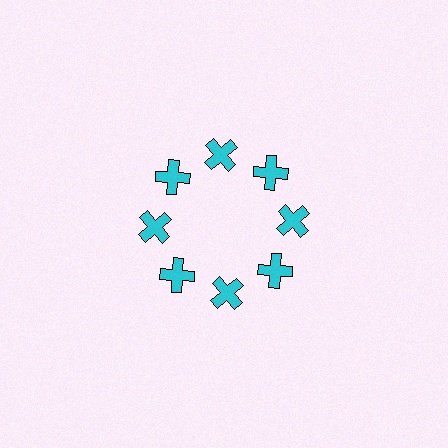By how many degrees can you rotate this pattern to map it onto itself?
The pattern maps onto itself every 45 degrees of rotation.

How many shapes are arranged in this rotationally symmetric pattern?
There are 8 shapes, arranged in 8 groups of 1.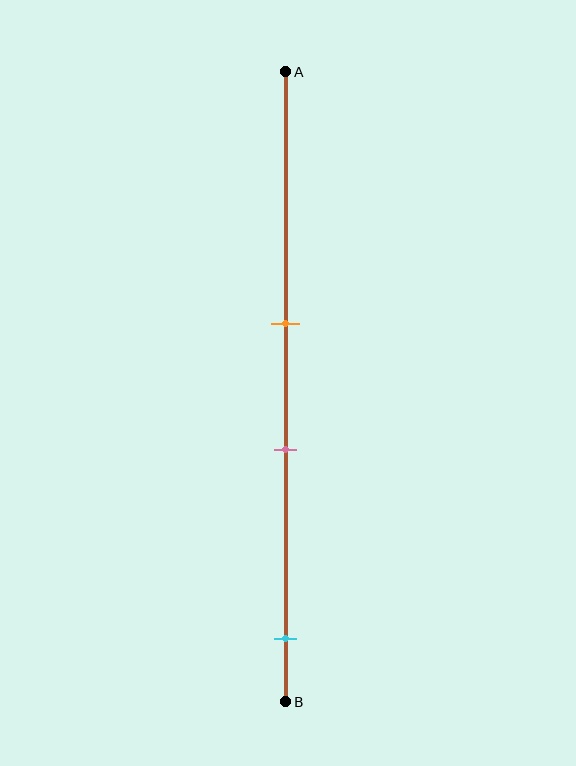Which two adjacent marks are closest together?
The orange and pink marks are the closest adjacent pair.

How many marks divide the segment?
There are 3 marks dividing the segment.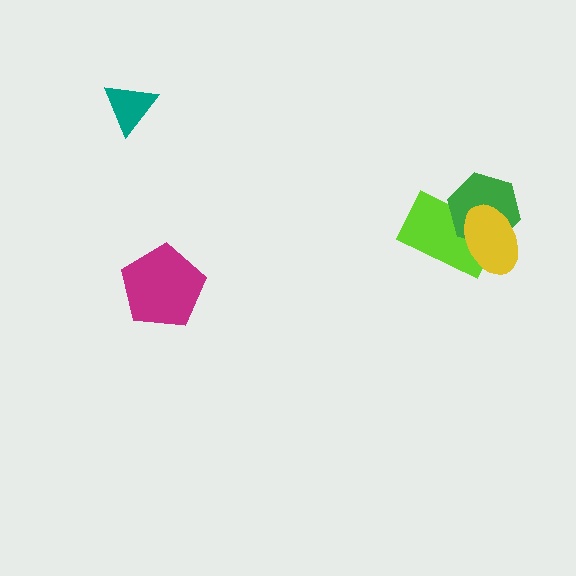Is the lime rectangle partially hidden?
Yes, it is partially covered by another shape.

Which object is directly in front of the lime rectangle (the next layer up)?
The green hexagon is directly in front of the lime rectangle.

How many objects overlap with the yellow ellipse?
2 objects overlap with the yellow ellipse.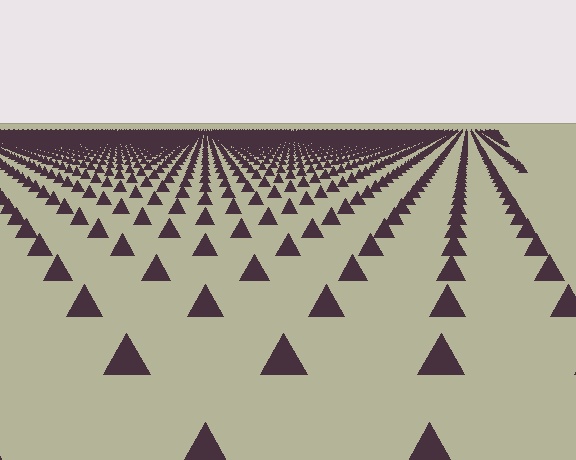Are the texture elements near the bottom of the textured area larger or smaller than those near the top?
Larger. Near the bottom, elements are closer to the viewer and appear at a bigger on-screen size.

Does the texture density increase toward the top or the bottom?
Density increases toward the top.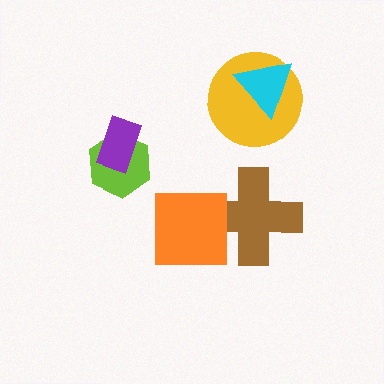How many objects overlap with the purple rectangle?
1 object overlaps with the purple rectangle.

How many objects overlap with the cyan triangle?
1 object overlaps with the cyan triangle.